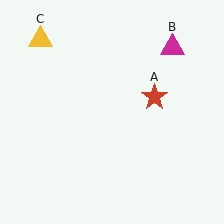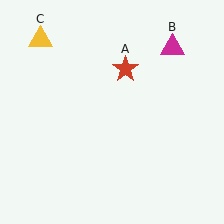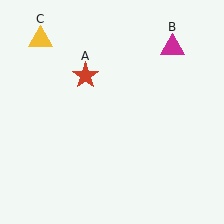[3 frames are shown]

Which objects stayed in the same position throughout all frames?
Magenta triangle (object B) and yellow triangle (object C) remained stationary.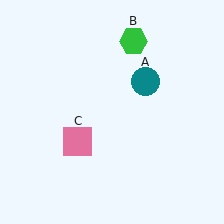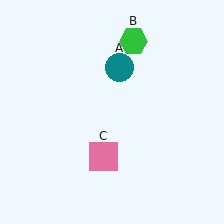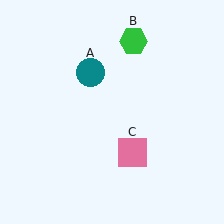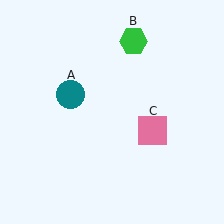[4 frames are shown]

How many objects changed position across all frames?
2 objects changed position: teal circle (object A), pink square (object C).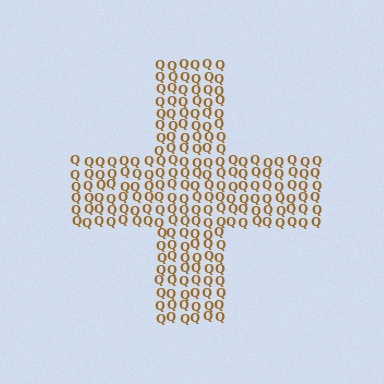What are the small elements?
The small elements are letter Q's.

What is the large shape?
The large shape is a cross.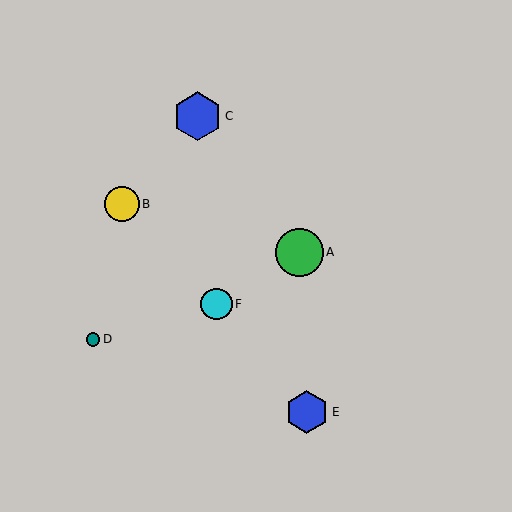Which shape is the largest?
The blue hexagon (labeled C) is the largest.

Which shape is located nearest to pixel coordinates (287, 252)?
The green circle (labeled A) at (299, 252) is nearest to that location.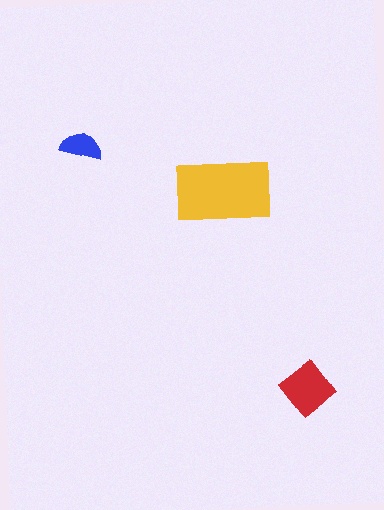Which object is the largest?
The yellow rectangle.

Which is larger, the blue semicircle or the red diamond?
The red diamond.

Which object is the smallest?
The blue semicircle.